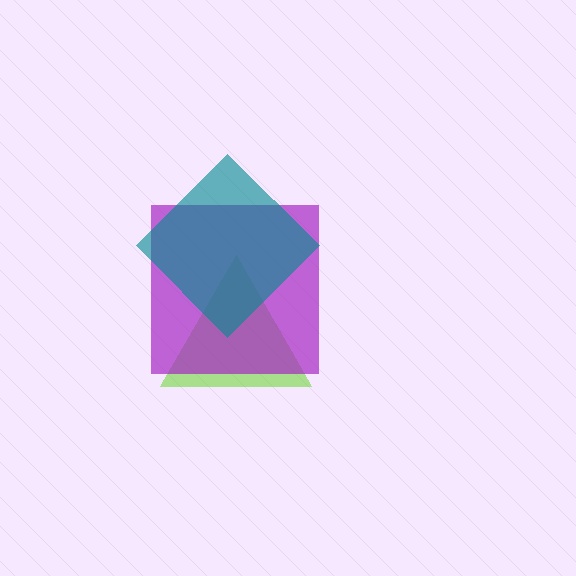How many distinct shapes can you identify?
There are 3 distinct shapes: a lime triangle, a purple square, a teal diamond.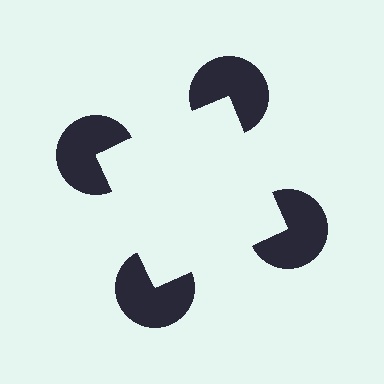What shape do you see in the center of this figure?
An illusory square — its edges are inferred from the aligned wedge cuts in the pac-man discs, not physically drawn.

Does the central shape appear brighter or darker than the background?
It typically appears slightly brighter than the background, even though no actual brightness change is drawn.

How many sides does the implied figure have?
4 sides.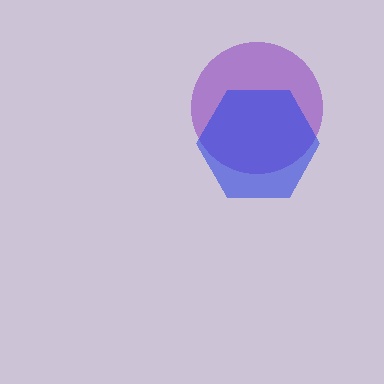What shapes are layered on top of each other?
The layered shapes are: a purple circle, a blue hexagon.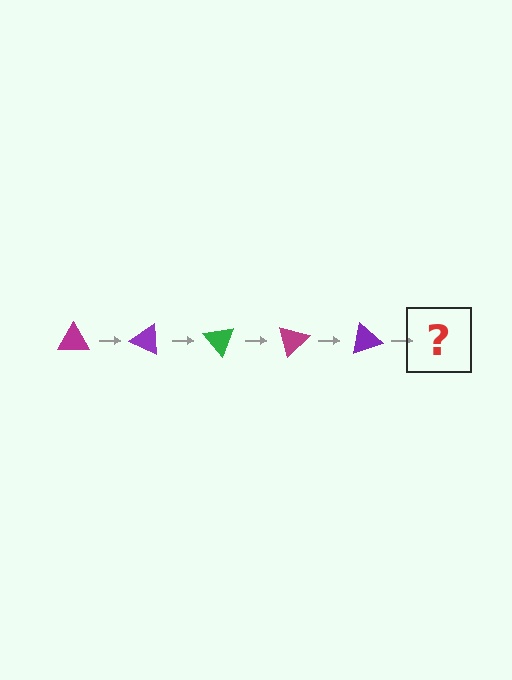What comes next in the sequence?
The next element should be a green triangle, rotated 125 degrees from the start.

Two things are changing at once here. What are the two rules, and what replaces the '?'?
The two rules are that it rotates 25 degrees each step and the color cycles through magenta, purple, and green. The '?' should be a green triangle, rotated 125 degrees from the start.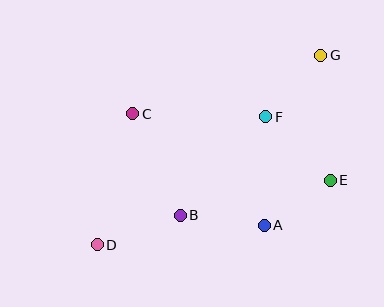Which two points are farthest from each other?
Points D and G are farthest from each other.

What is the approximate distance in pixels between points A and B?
The distance between A and B is approximately 85 pixels.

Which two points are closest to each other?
Points A and E are closest to each other.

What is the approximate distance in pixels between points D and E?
The distance between D and E is approximately 242 pixels.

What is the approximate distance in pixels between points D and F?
The distance between D and F is approximately 212 pixels.